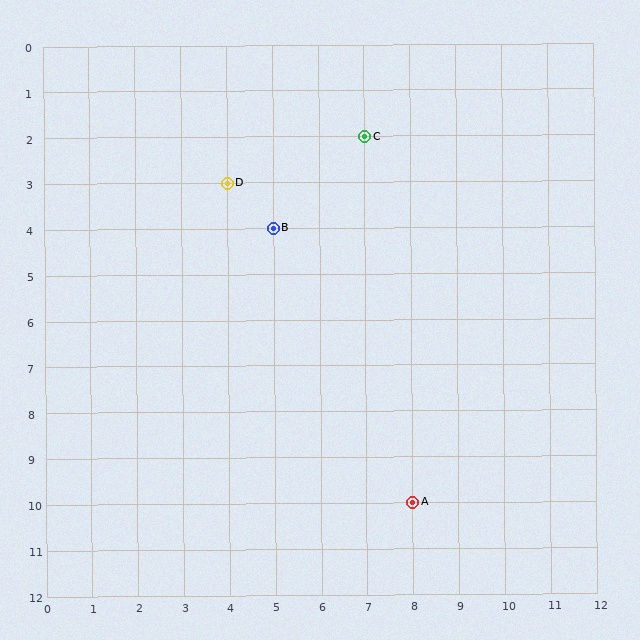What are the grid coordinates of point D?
Point D is at grid coordinates (4, 3).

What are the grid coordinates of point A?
Point A is at grid coordinates (8, 10).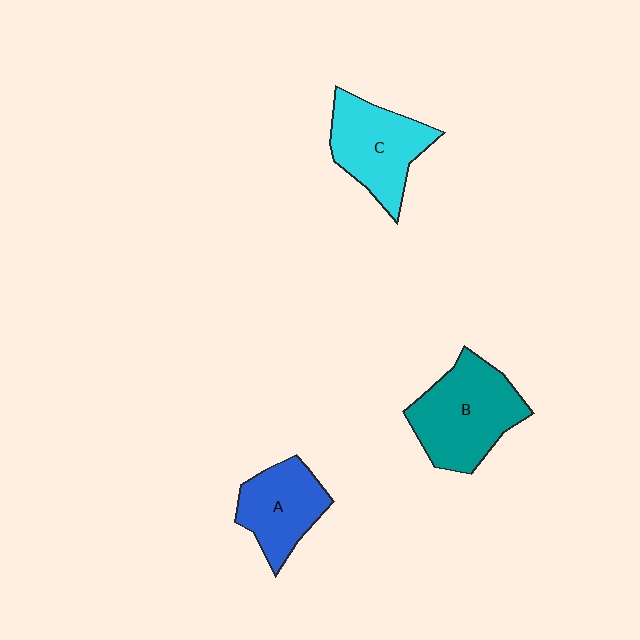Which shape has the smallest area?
Shape A (blue).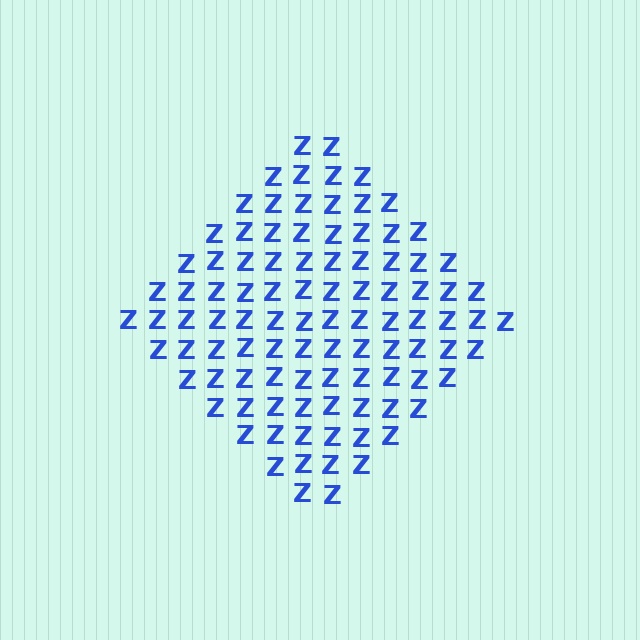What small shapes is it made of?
It is made of small letter Z's.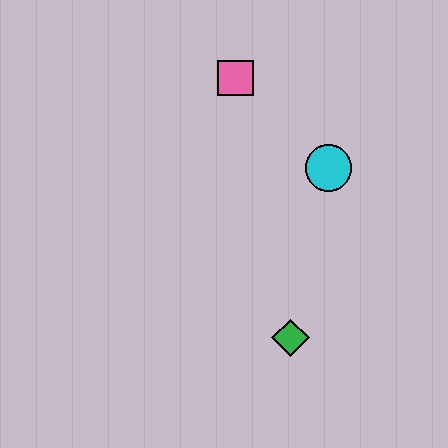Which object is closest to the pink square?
The cyan circle is closest to the pink square.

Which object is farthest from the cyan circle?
The green diamond is farthest from the cyan circle.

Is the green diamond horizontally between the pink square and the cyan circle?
Yes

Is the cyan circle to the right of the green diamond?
Yes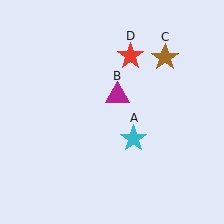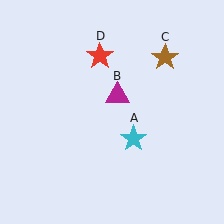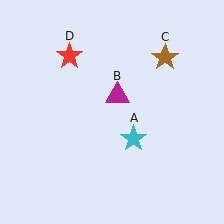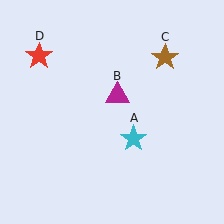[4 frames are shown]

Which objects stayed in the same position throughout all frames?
Cyan star (object A) and magenta triangle (object B) and brown star (object C) remained stationary.